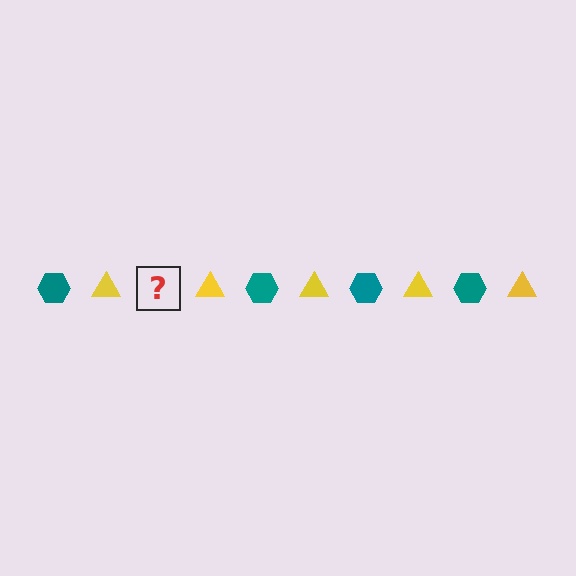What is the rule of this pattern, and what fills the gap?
The rule is that the pattern alternates between teal hexagon and yellow triangle. The gap should be filled with a teal hexagon.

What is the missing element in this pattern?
The missing element is a teal hexagon.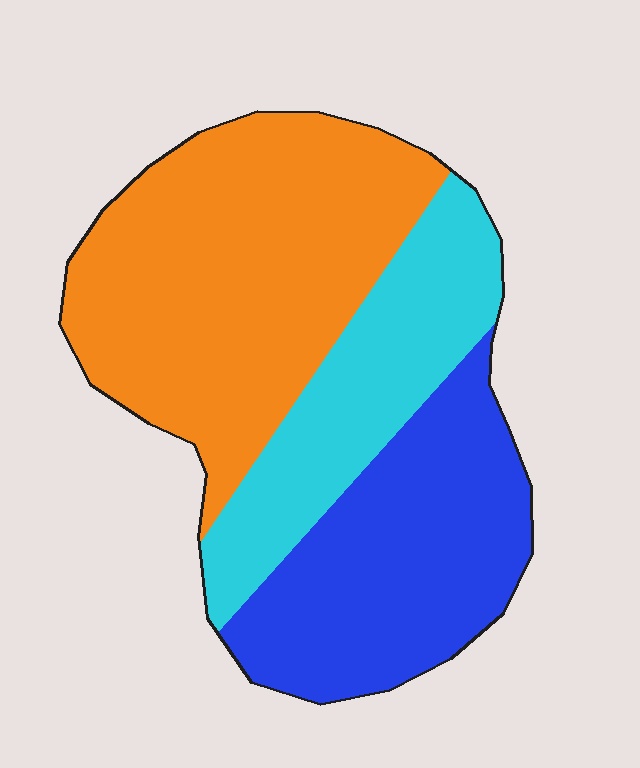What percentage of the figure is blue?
Blue covers about 30% of the figure.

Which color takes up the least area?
Cyan, at roughly 25%.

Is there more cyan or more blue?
Blue.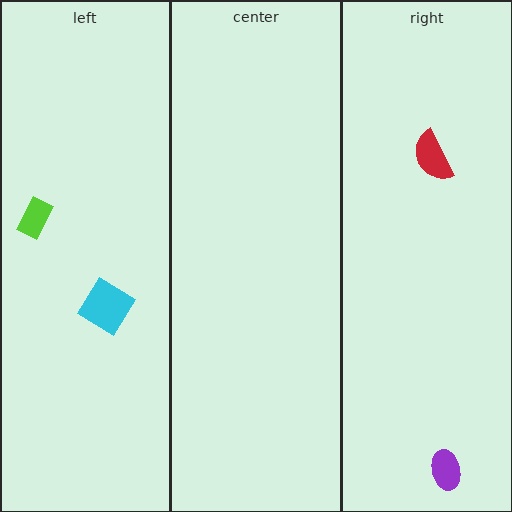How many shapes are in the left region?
2.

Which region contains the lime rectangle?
The left region.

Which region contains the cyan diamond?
The left region.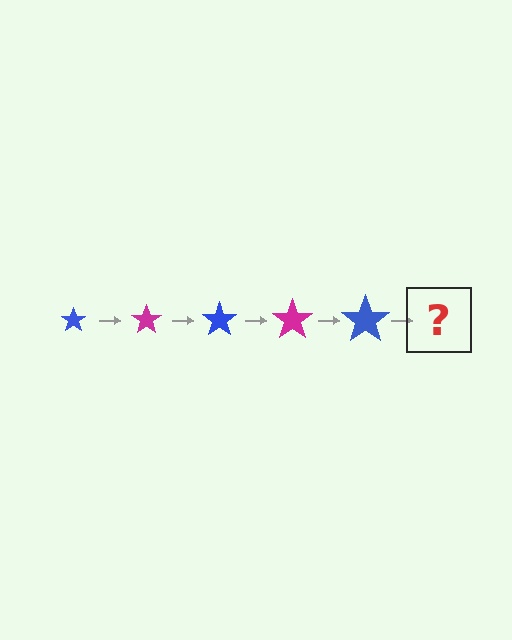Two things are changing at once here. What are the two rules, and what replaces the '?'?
The two rules are that the star grows larger each step and the color cycles through blue and magenta. The '?' should be a magenta star, larger than the previous one.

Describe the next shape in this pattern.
It should be a magenta star, larger than the previous one.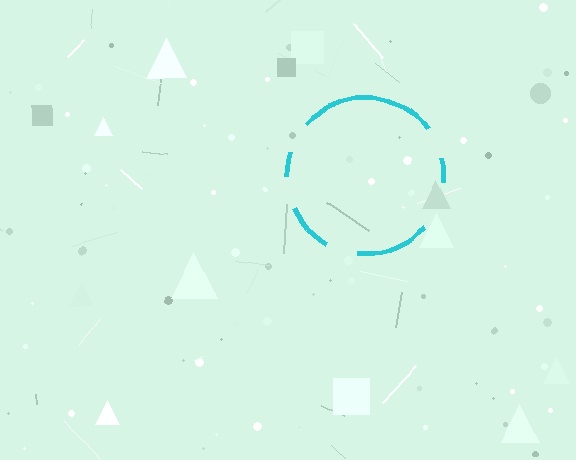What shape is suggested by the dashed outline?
The dashed outline suggests a circle.